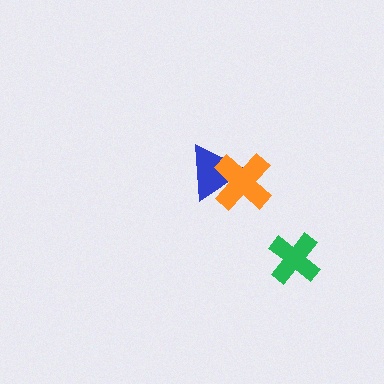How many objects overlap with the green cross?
0 objects overlap with the green cross.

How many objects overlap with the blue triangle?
1 object overlaps with the blue triangle.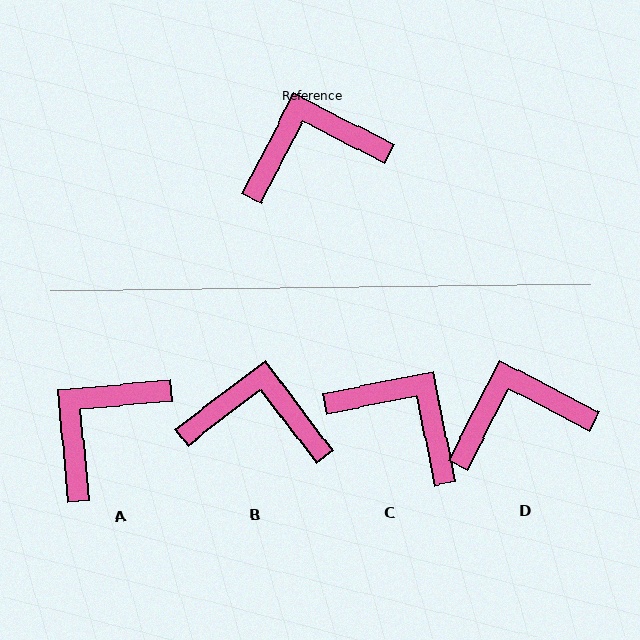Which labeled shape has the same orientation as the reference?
D.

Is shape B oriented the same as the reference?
No, it is off by about 25 degrees.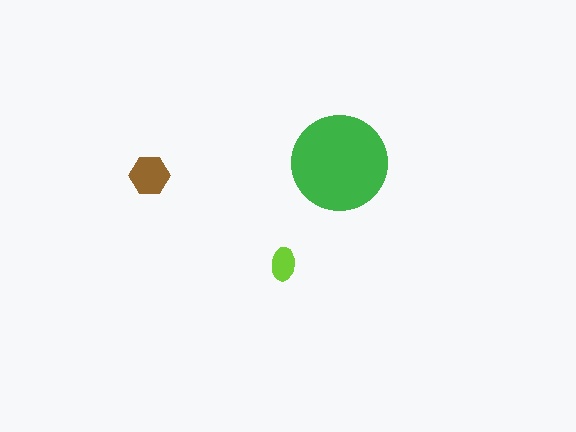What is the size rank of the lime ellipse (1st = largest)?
3rd.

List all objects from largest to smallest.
The green circle, the brown hexagon, the lime ellipse.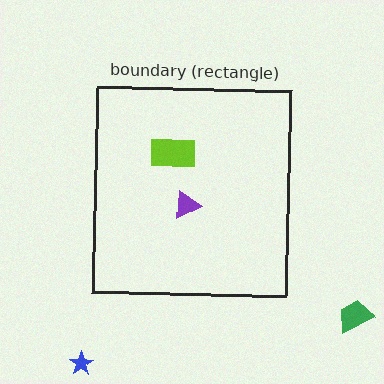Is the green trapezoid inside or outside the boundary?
Outside.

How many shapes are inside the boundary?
2 inside, 2 outside.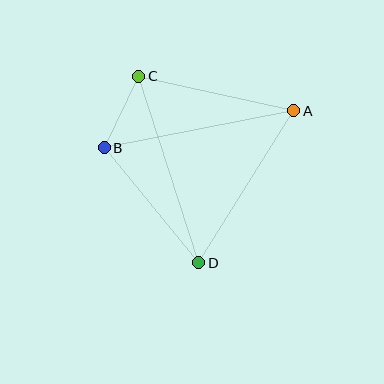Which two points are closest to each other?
Points B and C are closest to each other.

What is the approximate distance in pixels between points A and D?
The distance between A and D is approximately 179 pixels.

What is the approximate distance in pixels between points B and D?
The distance between B and D is approximately 149 pixels.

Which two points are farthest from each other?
Points C and D are farthest from each other.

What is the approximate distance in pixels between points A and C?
The distance between A and C is approximately 159 pixels.